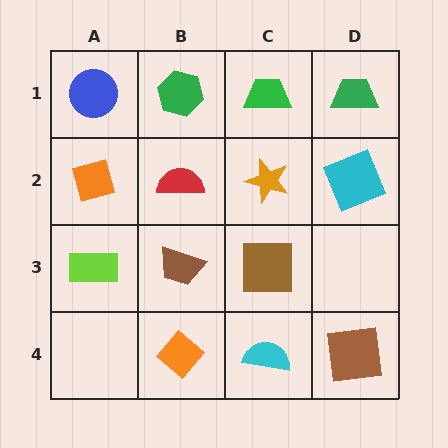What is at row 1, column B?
A green hexagon.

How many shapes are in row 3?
3 shapes.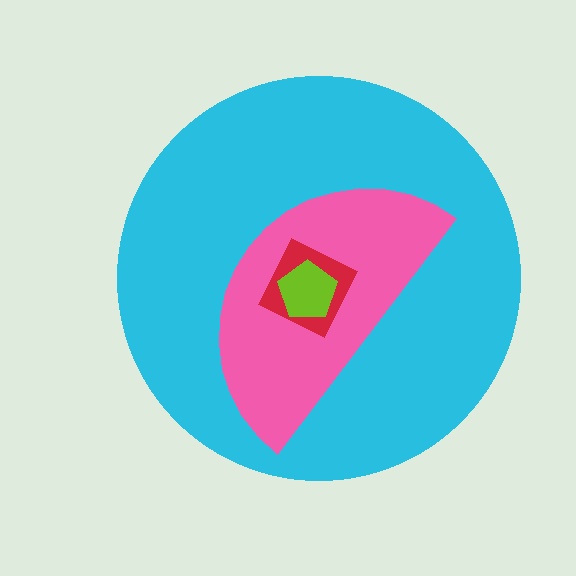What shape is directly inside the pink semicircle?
The red diamond.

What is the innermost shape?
The lime pentagon.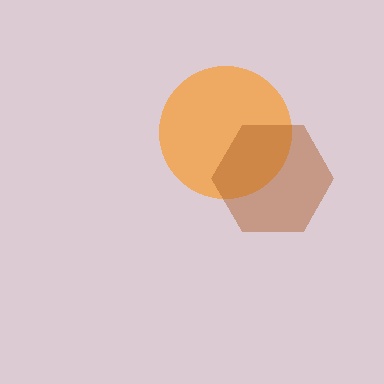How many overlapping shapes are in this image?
There are 2 overlapping shapes in the image.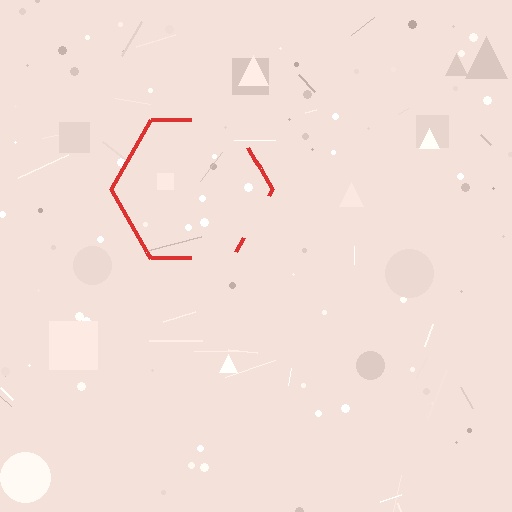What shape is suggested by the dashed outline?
The dashed outline suggests a hexagon.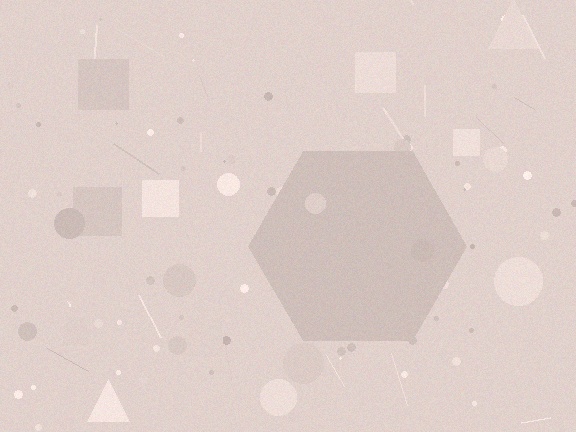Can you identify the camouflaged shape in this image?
The camouflaged shape is a hexagon.